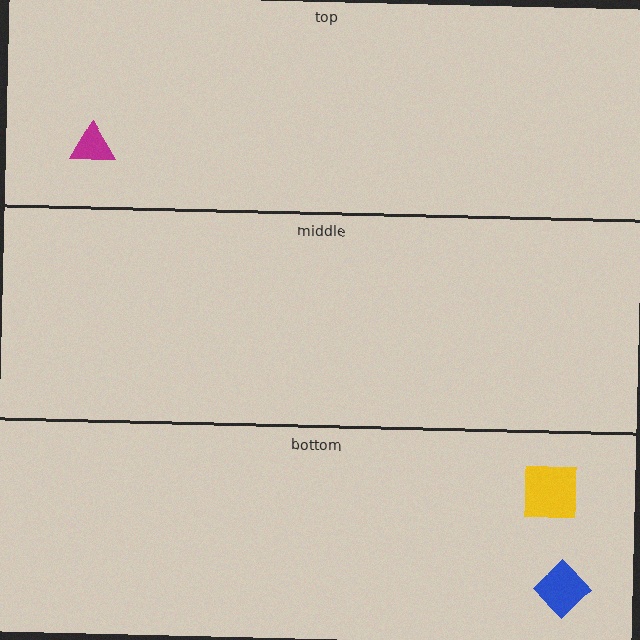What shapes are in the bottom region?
The blue diamond, the yellow square.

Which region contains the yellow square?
The bottom region.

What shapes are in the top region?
The magenta triangle.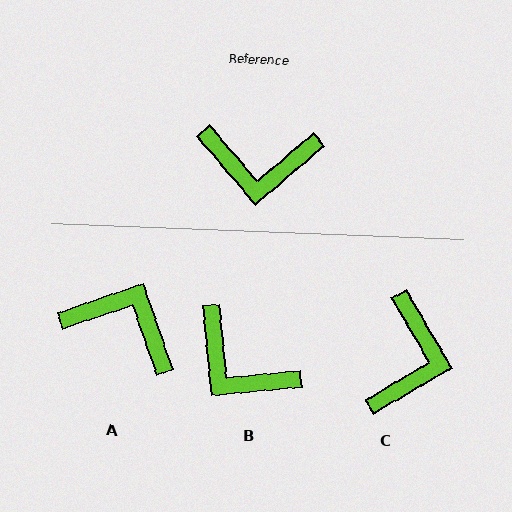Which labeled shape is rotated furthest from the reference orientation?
A, about 158 degrees away.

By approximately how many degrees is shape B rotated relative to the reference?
Approximately 35 degrees clockwise.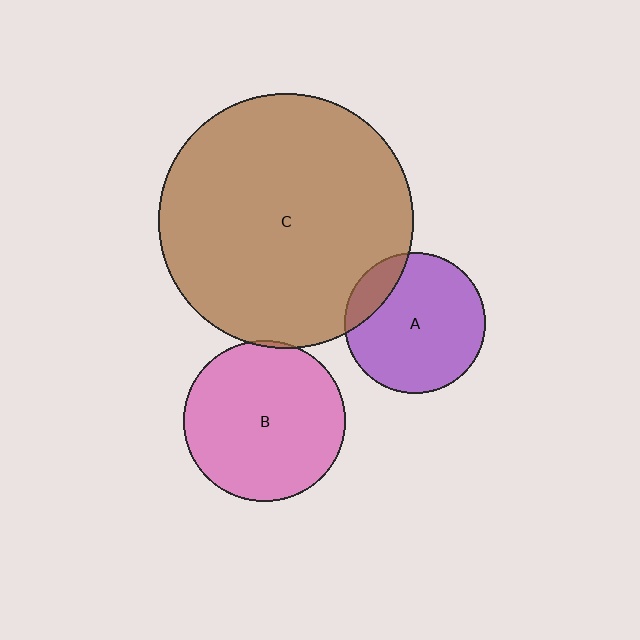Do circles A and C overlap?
Yes.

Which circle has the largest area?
Circle C (brown).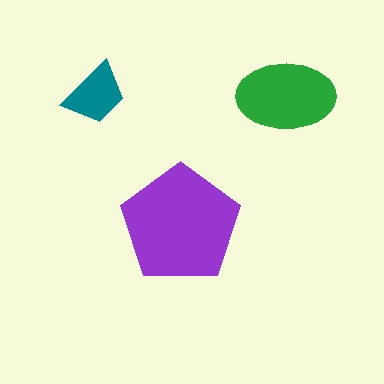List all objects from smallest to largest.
The teal trapezoid, the green ellipse, the purple pentagon.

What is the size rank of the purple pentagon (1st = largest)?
1st.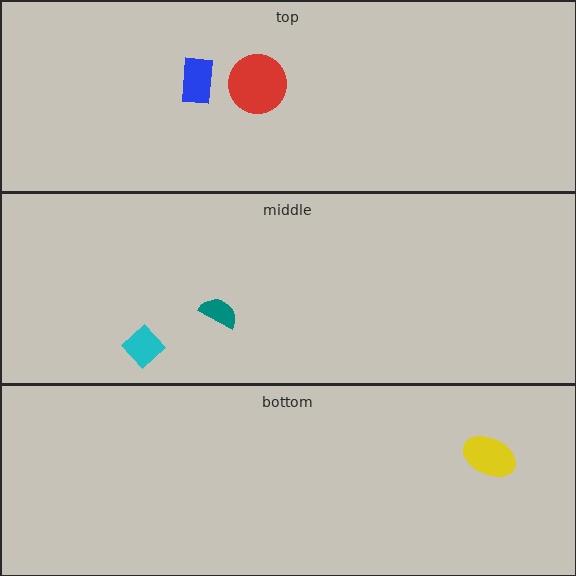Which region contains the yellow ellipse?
The bottom region.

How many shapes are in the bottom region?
1.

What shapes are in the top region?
The blue rectangle, the red circle.